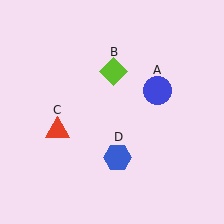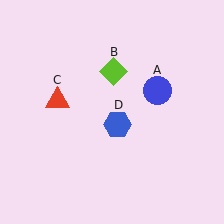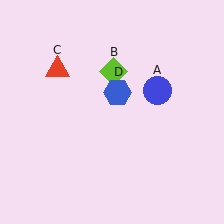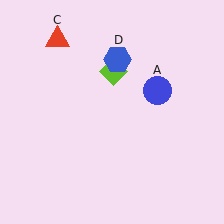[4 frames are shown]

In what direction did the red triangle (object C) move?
The red triangle (object C) moved up.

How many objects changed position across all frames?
2 objects changed position: red triangle (object C), blue hexagon (object D).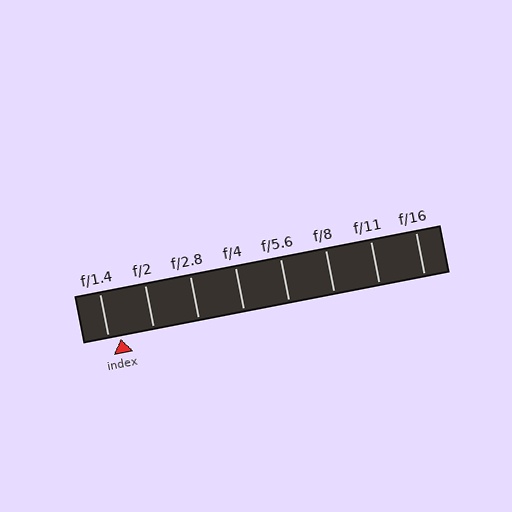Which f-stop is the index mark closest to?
The index mark is closest to f/1.4.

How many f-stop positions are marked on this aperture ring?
There are 8 f-stop positions marked.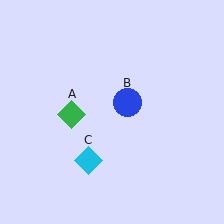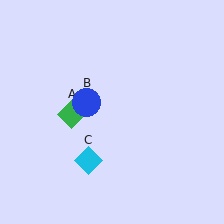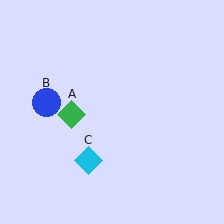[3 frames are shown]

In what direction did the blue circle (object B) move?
The blue circle (object B) moved left.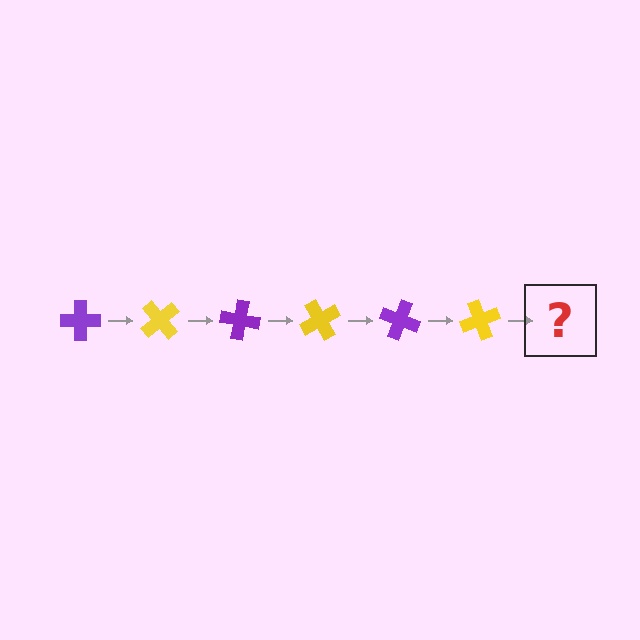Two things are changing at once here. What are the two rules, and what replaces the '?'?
The two rules are that it rotates 50 degrees each step and the color cycles through purple and yellow. The '?' should be a purple cross, rotated 300 degrees from the start.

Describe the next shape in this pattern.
It should be a purple cross, rotated 300 degrees from the start.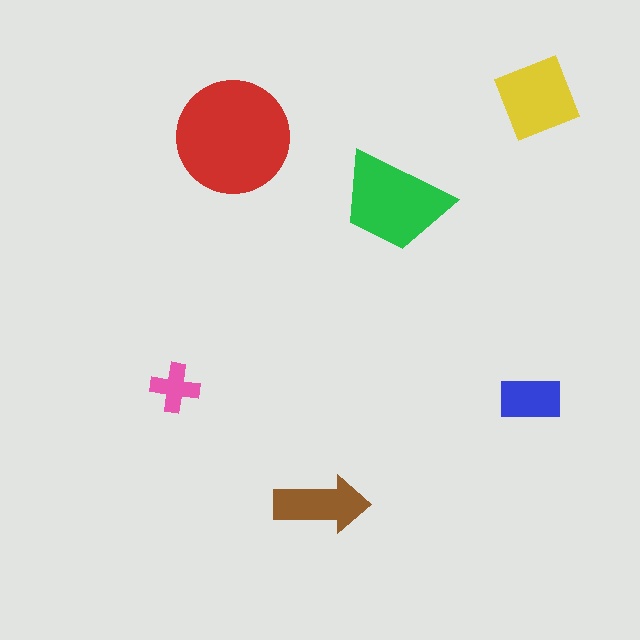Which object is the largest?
The red circle.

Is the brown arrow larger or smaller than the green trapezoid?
Smaller.